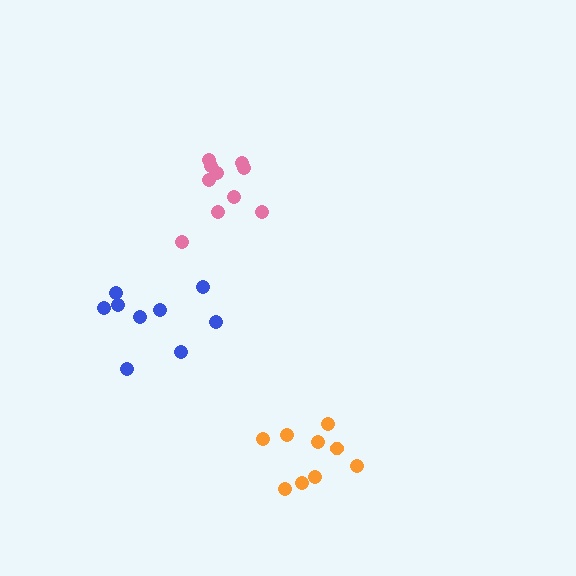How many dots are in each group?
Group 1: 9 dots, Group 2: 9 dots, Group 3: 10 dots (28 total).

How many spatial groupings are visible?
There are 3 spatial groupings.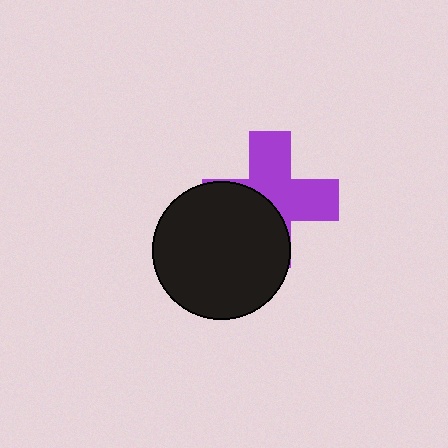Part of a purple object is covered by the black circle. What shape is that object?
It is a cross.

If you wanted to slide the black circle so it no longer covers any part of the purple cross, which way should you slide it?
Slide it toward the lower-left — that is the most direct way to separate the two shapes.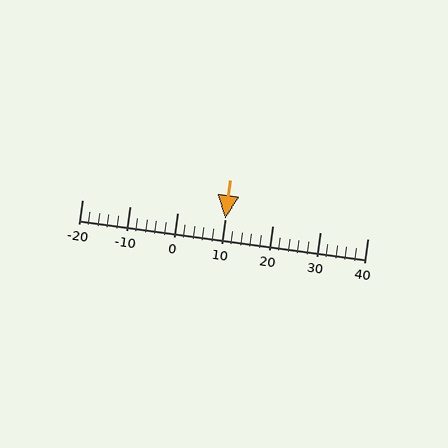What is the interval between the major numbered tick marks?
The major tick marks are spaced 10 units apart.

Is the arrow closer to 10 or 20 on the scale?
The arrow is closer to 10.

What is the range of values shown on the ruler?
The ruler shows values from -20 to 40.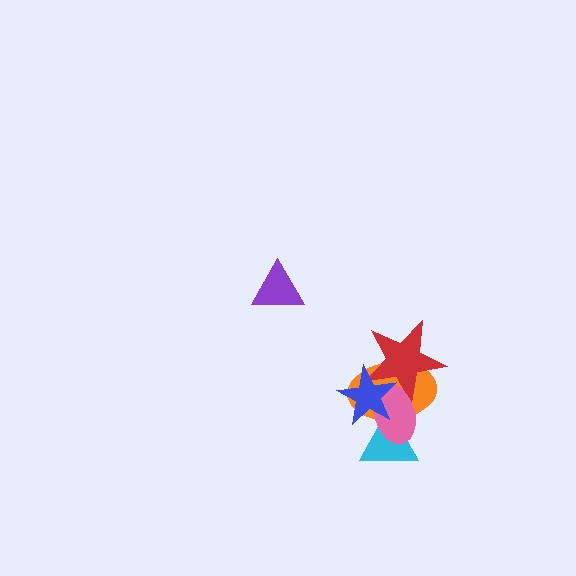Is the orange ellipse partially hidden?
Yes, it is partially covered by another shape.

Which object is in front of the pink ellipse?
The blue star is in front of the pink ellipse.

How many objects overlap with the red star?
3 objects overlap with the red star.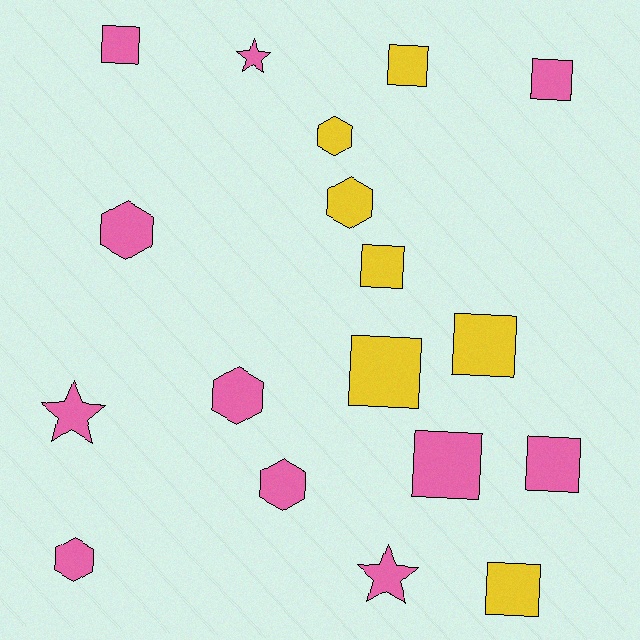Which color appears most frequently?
Pink, with 11 objects.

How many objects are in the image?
There are 18 objects.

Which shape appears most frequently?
Square, with 9 objects.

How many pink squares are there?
There are 4 pink squares.